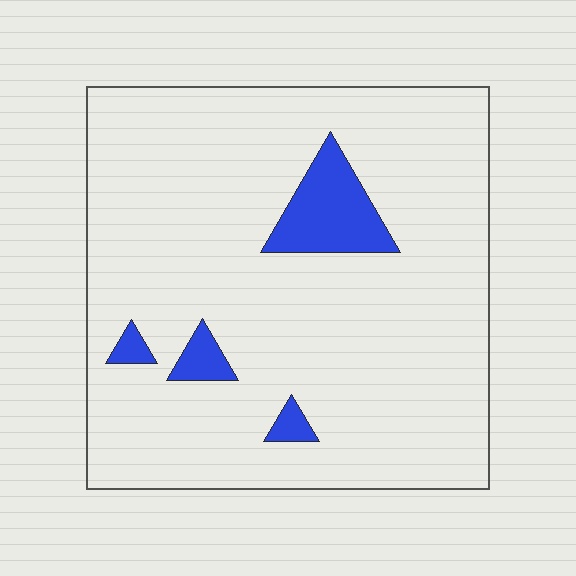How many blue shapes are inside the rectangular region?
4.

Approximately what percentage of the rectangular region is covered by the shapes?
Approximately 10%.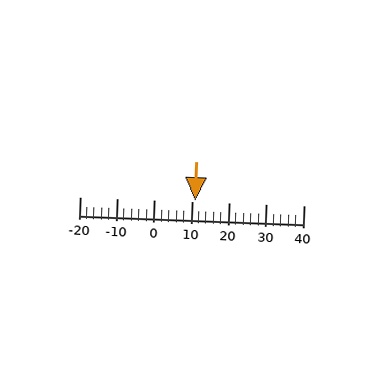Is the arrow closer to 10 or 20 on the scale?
The arrow is closer to 10.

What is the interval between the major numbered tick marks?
The major tick marks are spaced 10 units apart.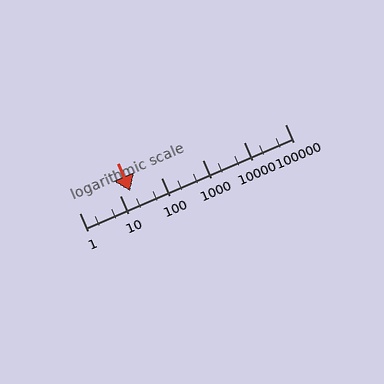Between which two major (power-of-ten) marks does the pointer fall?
The pointer is between 10 and 100.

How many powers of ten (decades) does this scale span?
The scale spans 5 decades, from 1 to 100000.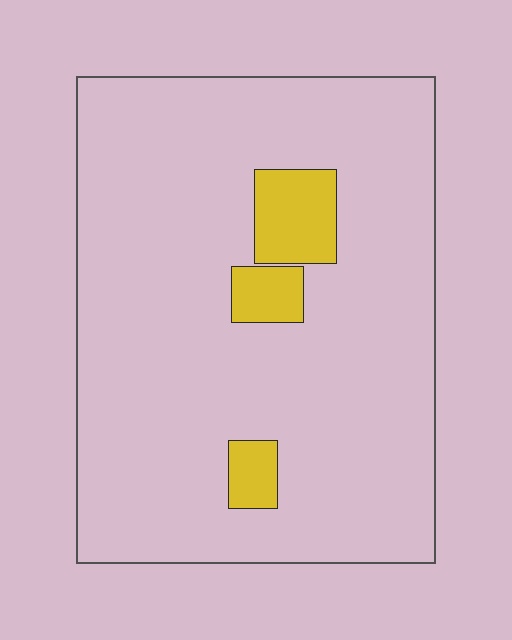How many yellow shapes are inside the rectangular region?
3.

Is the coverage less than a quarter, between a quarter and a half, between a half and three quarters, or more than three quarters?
Less than a quarter.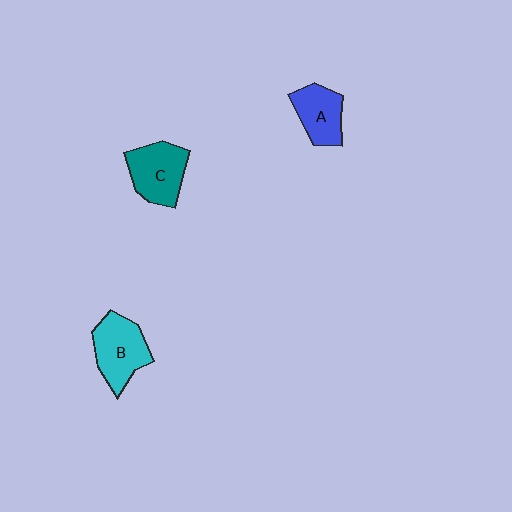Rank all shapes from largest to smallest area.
From largest to smallest: B (cyan), C (teal), A (blue).